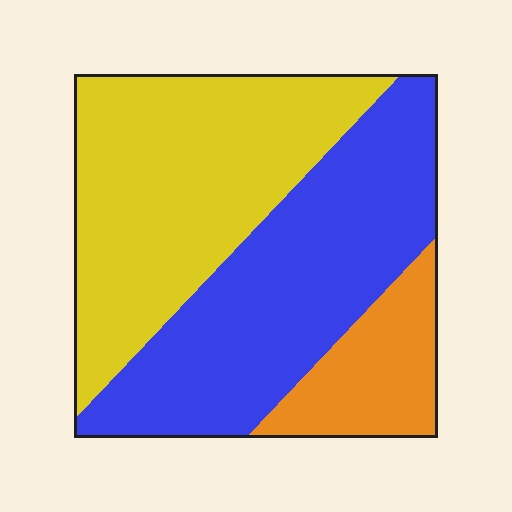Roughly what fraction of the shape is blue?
Blue covers roughly 45% of the shape.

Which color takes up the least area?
Orange, at roughly 15%.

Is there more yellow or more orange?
Yellow.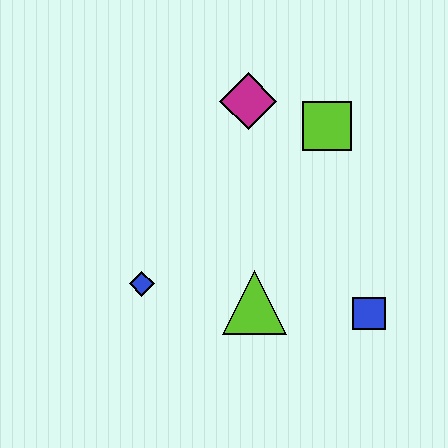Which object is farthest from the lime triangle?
The magenta diamond is farthest from the lime triangle.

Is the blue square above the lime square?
No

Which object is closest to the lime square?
The magenta diamond is closest to the lime square.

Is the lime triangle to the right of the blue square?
No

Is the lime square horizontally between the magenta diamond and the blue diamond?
No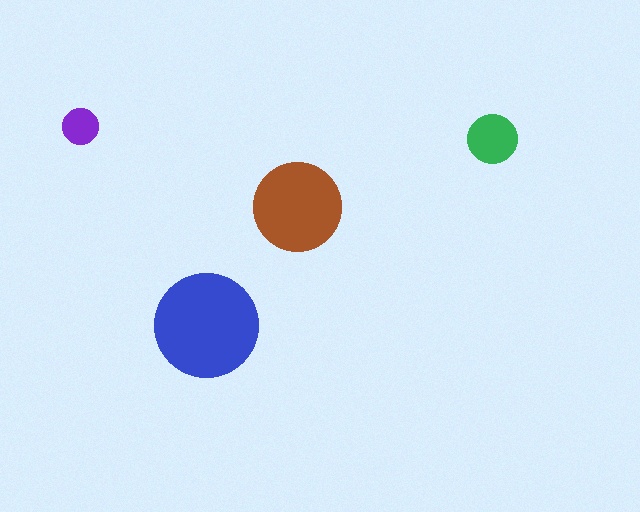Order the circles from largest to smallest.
the blue one, the brown one, the green one, the purple one.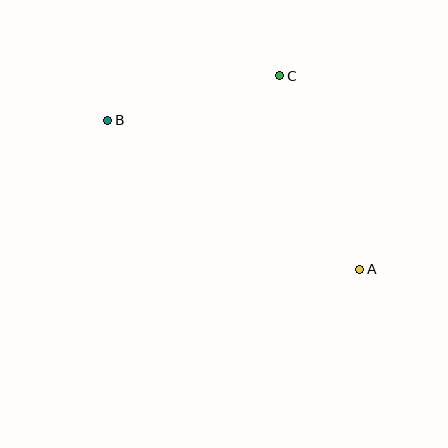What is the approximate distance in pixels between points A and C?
The distance between A and C is approximately 209 pixels.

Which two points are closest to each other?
Points B and C are closest to each other.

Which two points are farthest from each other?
Points A and B are farthest from each other.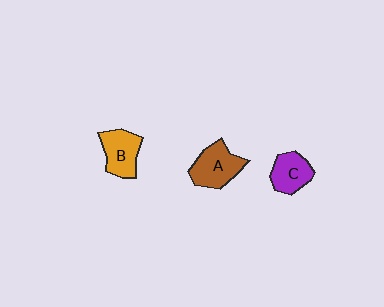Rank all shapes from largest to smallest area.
From largest to smallest: A (brown), B (orange), C (purple).